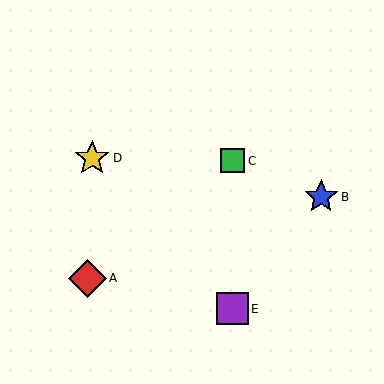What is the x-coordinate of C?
Object C is at x≈233.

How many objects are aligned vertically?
2 objects (C, E) are aligned vertically.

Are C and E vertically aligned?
Yes, both are at x≈233.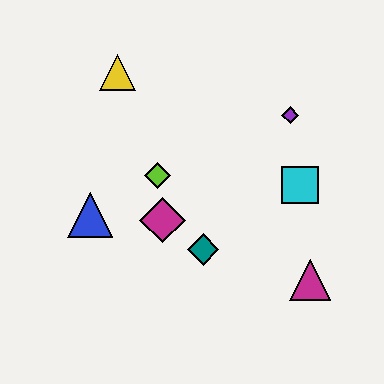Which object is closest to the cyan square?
The purple diamond is closest to the cyan square.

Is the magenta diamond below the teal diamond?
No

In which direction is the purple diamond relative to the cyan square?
The purple diamond is above the cyan square.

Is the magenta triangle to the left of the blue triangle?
No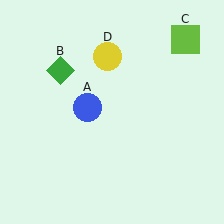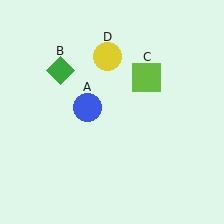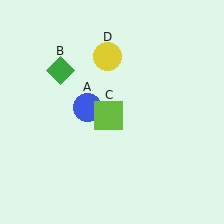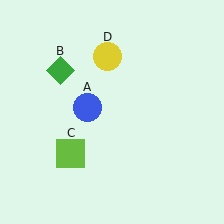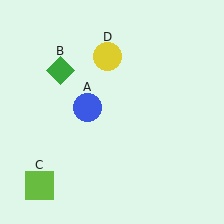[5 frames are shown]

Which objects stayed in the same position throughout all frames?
Blue circle (object A) and green diamond (object B) and yellow circle (object D) remained stationary.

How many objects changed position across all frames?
1 object changed position: lime square (object C).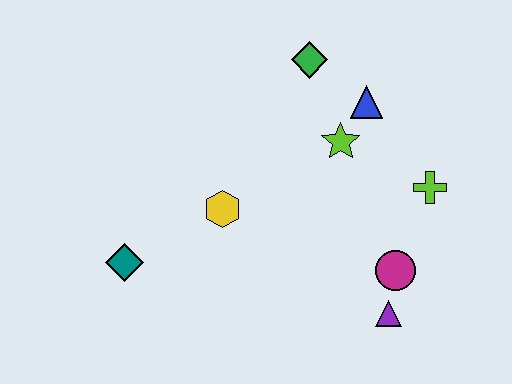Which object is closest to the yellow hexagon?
The teal diamond is closest to the yellow hexagon.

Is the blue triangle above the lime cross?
Yes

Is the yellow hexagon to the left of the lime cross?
Yes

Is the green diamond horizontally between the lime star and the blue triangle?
No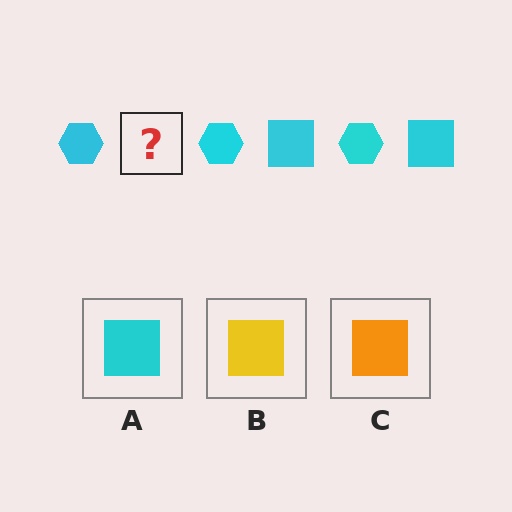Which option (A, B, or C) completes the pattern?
A.